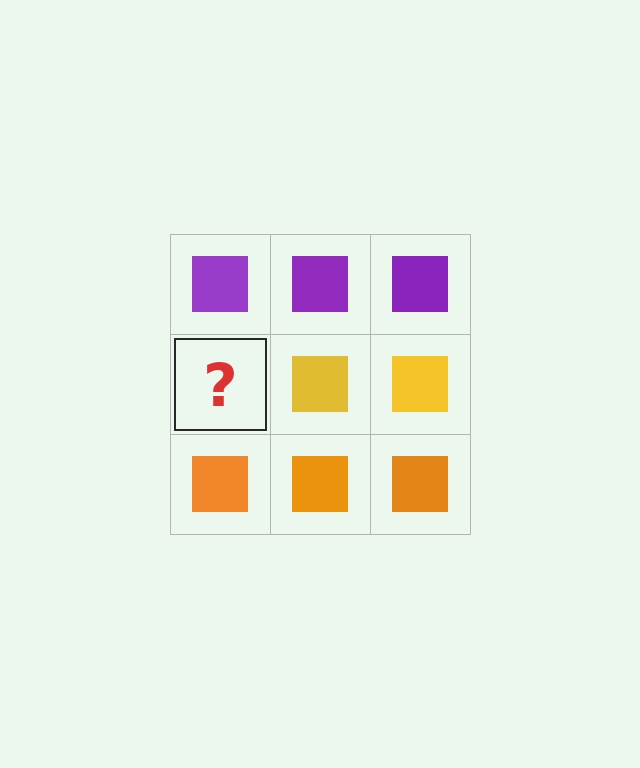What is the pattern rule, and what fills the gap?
The rule is that each row has a consistent color. The gap should be filled with a yellow square.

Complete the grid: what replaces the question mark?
The question mark should be replaced with a yellow square.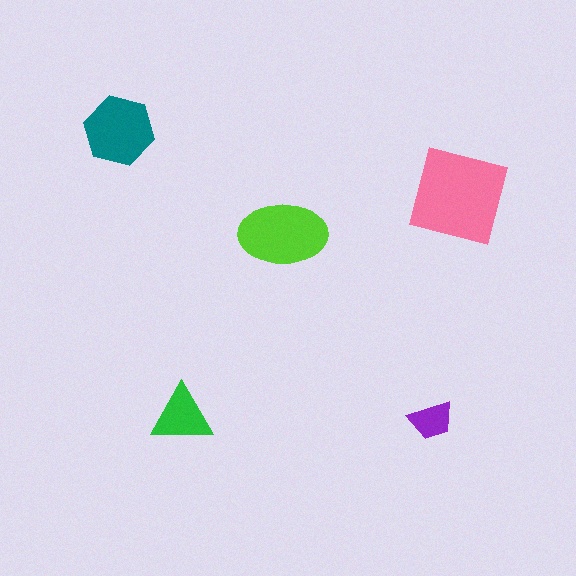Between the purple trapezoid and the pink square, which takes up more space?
The pink square.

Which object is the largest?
The pink square.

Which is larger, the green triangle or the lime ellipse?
The lime ellipse.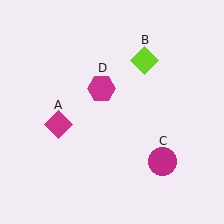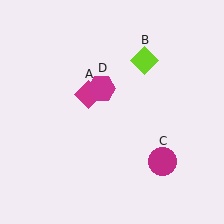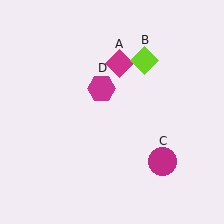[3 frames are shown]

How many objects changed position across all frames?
1 object changed position: magenta diamond (object A).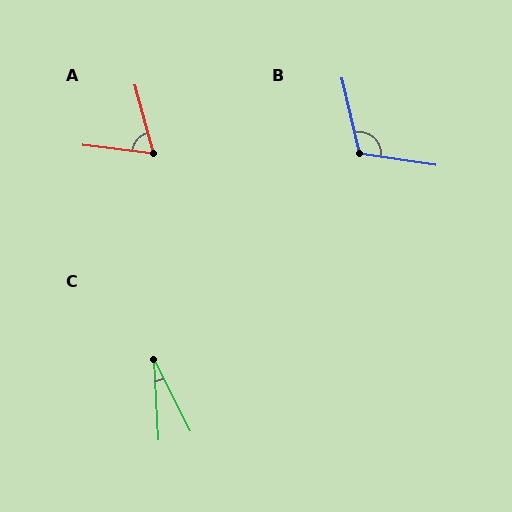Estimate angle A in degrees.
Approximately 68 degrees.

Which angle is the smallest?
C, at approximately 24 degrees.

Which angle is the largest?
B, at approximately 112 degrees.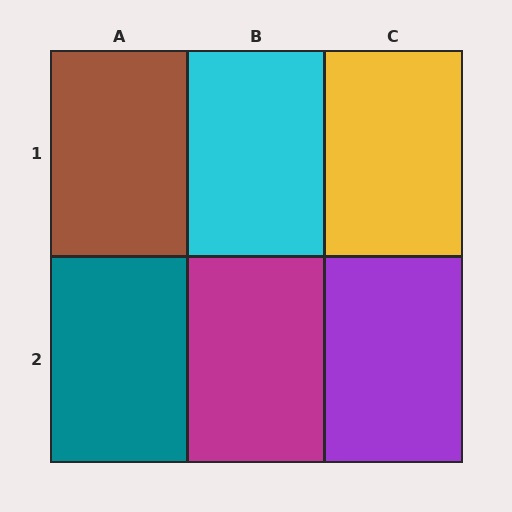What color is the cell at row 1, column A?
Brown.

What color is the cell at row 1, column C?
Yellow.